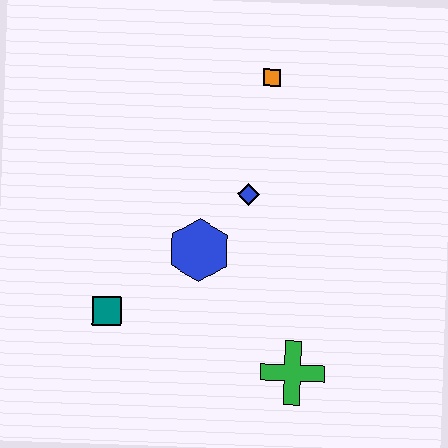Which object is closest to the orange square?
The blue diamond is closest to the orange square.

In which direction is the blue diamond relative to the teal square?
The blue diamond is to the right of the teal square.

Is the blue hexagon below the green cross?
No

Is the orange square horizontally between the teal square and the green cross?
Yes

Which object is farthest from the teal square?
The orange square is farthest from the teal square.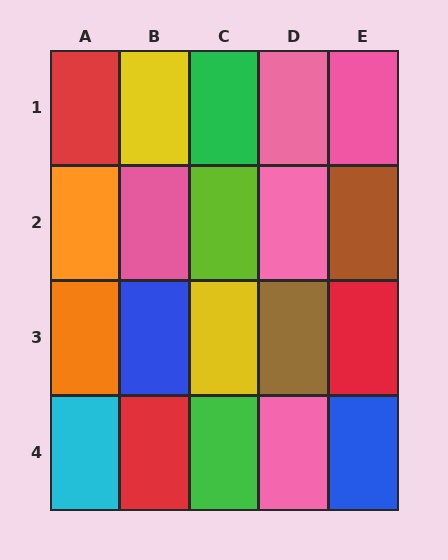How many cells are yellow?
2 cells are yellow.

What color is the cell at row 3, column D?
Brown.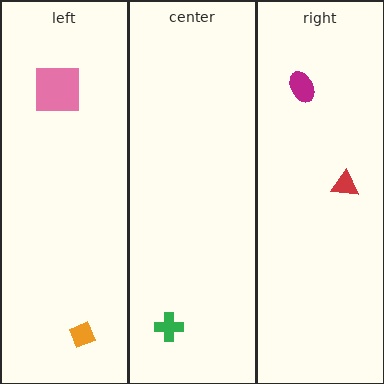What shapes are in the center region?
The green cross.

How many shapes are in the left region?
2.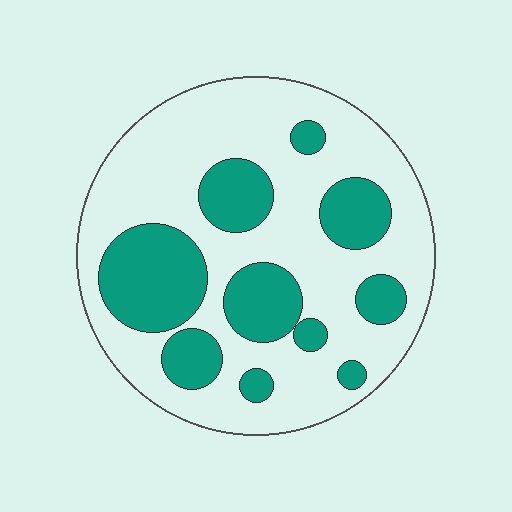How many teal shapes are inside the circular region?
10.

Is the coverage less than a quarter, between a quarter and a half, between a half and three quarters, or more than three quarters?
Between a quarter and a half.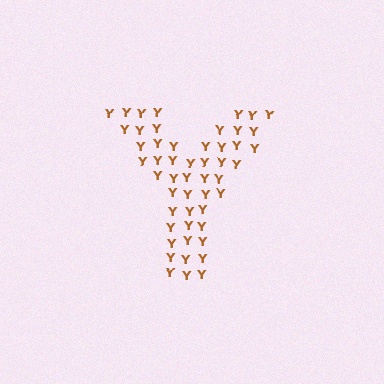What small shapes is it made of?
It is made of small letter Y's.